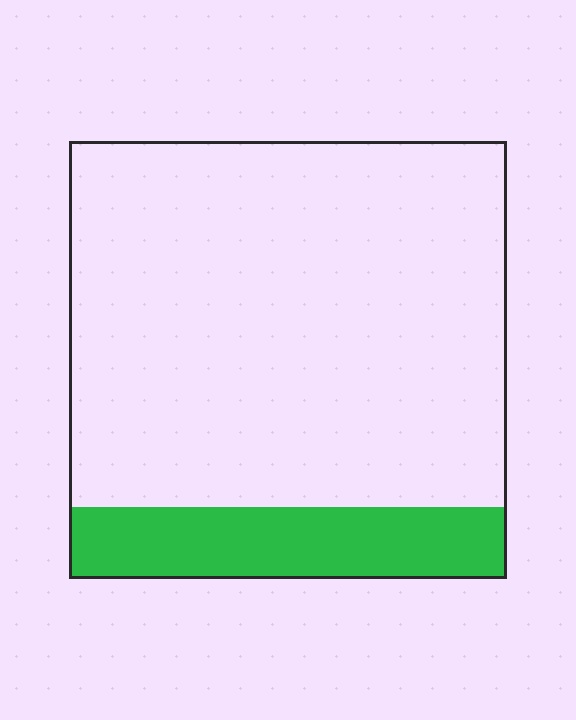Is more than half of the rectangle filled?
No.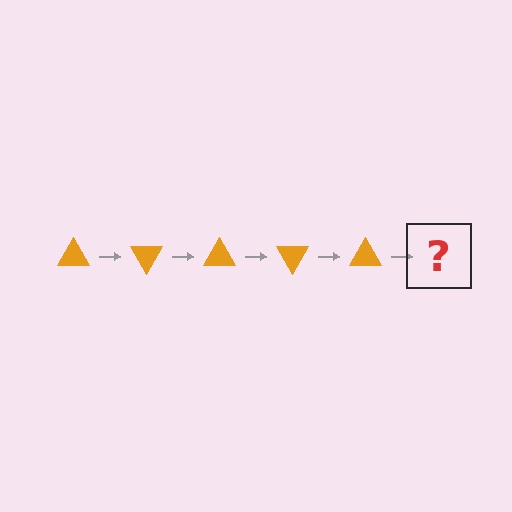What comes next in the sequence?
The next element should be an orange triangle rotated 300 degrees.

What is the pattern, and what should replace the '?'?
The pattern is that the triangle rotates 60 degrees each step. The '?' should be an orange triangle rotated 300 degrees.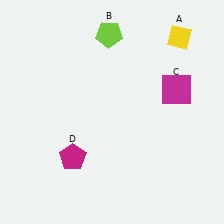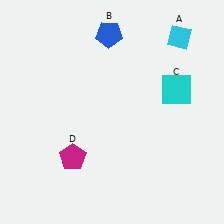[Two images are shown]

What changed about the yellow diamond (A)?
In Image 1, A is yellow. In Image 2, it changed to cyan.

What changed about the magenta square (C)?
In Image 1, C is magenta. In Image 2, it changed to cyan.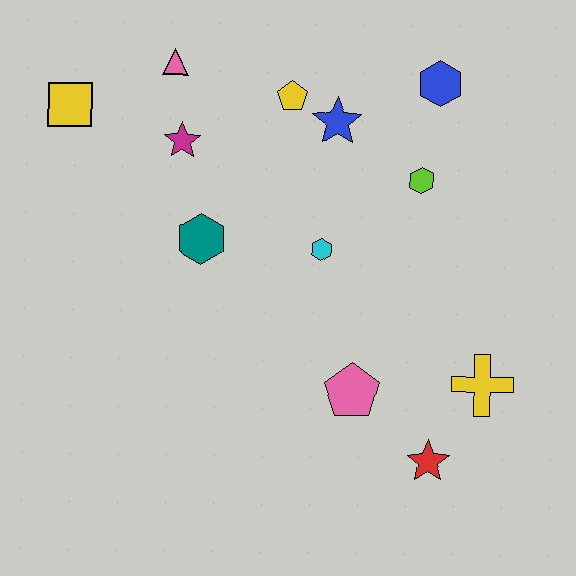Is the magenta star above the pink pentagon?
Yes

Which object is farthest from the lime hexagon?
The yellow square is farthest from the lime hexagon.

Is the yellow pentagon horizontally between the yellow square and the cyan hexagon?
Yes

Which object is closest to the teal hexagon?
The magenta star is closest to the teal hexagon.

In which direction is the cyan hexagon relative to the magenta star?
The cyan hexagon is to the right of the magenta star.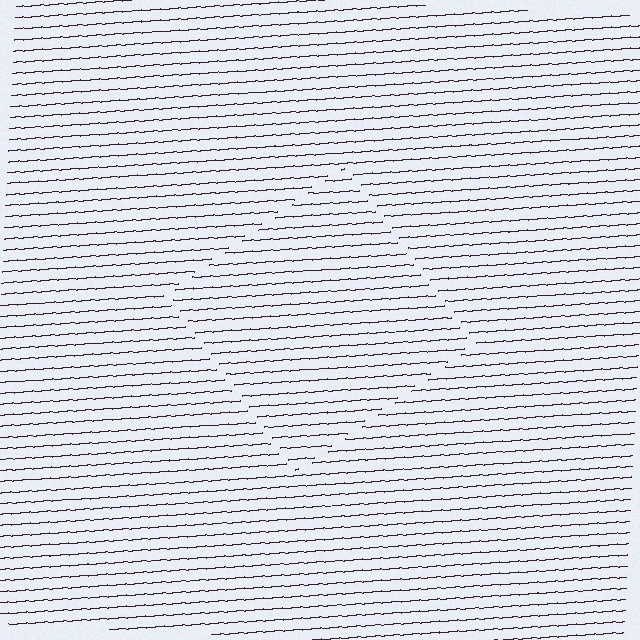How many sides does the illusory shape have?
4 sides — the line-ends trace a square.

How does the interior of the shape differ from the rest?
The interior of the shape contains the same grating, shifted by half a period — the contour is defined by the phase discontinuity where line-ends from the inner and outer gratings abut.